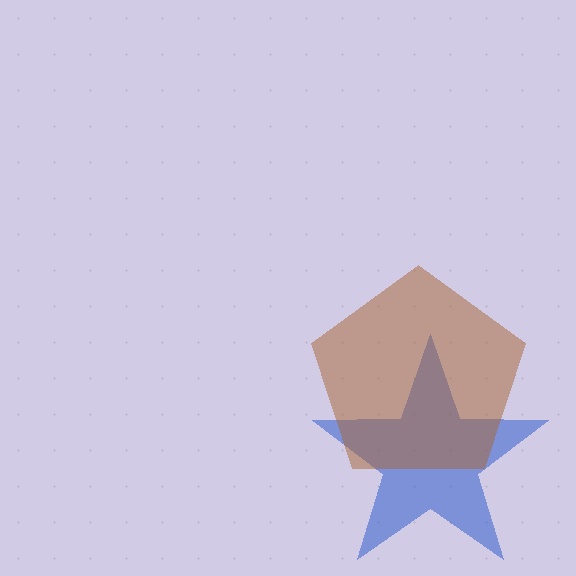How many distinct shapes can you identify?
There are 2 distinct shapes: a blue star, a brown pentagon.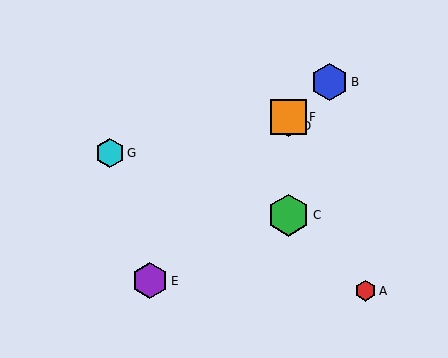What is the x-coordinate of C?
Object C is at x≈289.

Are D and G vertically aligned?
No, D is at x≈289 and G is at x≈110.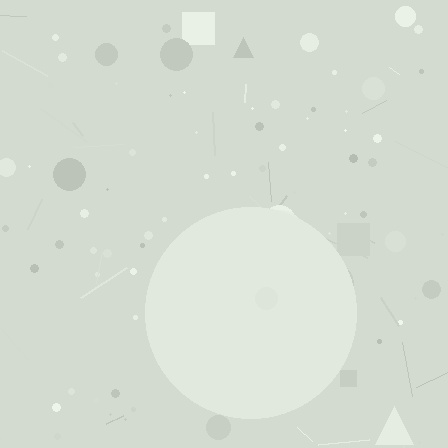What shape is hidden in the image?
A circle is hidden in the image.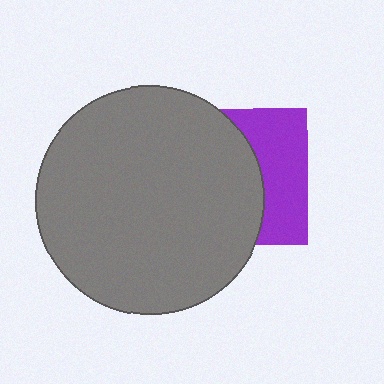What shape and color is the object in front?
The object in front is a gray circle.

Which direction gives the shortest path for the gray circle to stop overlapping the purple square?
Moving left gives the shortest separation.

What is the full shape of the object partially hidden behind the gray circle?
The partially hidden object is a purple square.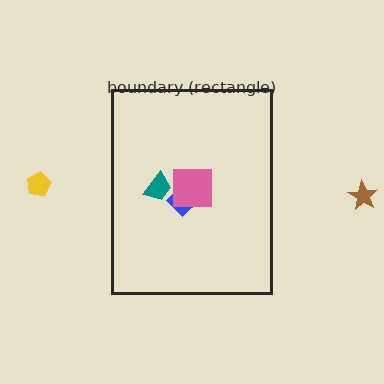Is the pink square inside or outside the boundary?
Inside.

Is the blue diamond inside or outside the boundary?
Inside.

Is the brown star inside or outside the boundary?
Outside.